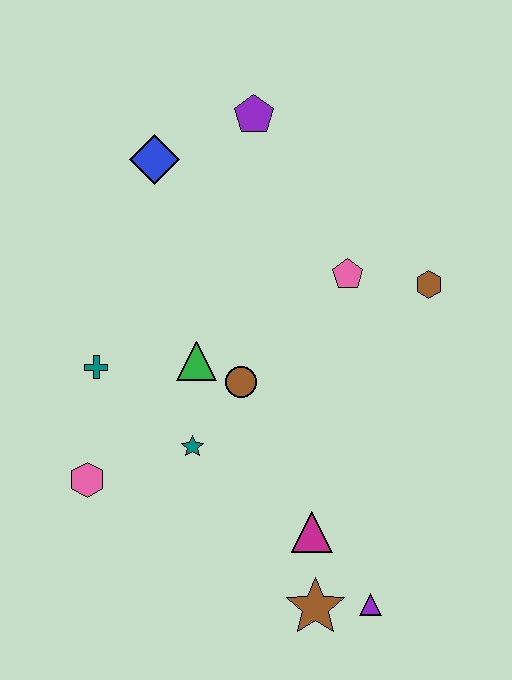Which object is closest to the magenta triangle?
The brown star is closest to the magenta triangle.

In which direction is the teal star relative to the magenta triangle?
The teal star is to the left of the magenta triangle.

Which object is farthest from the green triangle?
The purple triangle is farthest from the green triangle.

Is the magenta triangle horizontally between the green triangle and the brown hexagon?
Yes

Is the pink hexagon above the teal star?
No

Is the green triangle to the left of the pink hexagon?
No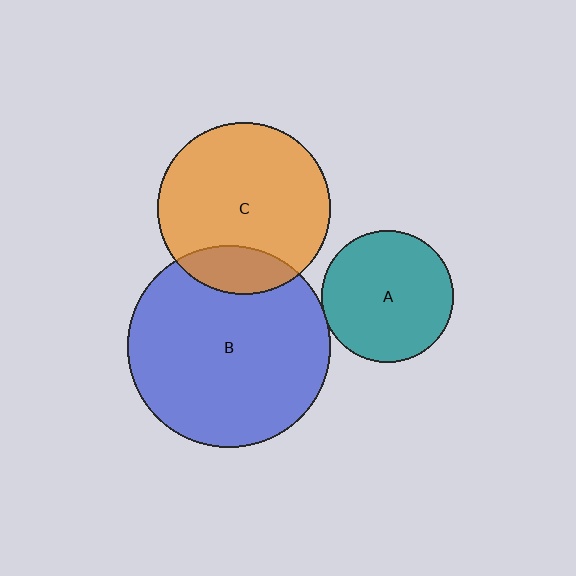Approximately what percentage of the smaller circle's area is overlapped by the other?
Approximately 5%.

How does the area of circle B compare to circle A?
Approximately 2.4 times.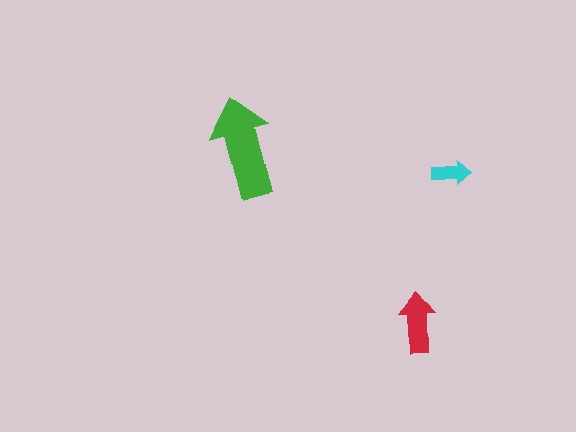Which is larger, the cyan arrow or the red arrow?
The red one.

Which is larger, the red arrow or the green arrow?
The green one.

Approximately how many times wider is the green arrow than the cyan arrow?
About 2.5 times wider.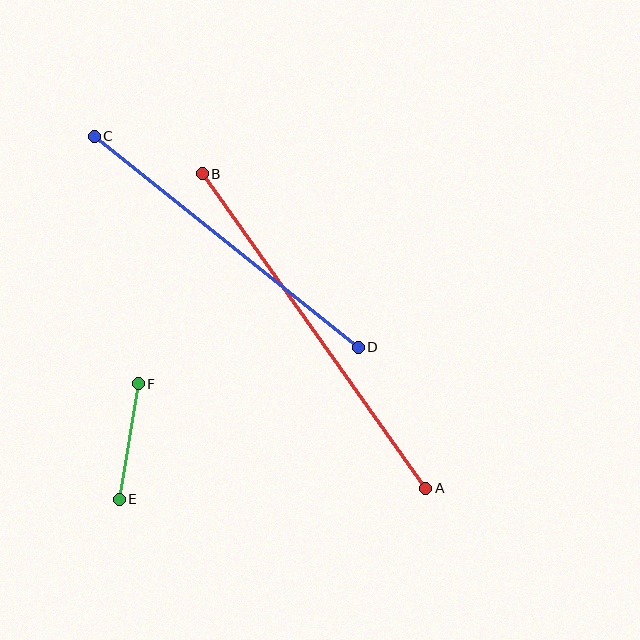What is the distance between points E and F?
The distance is approximately 117 pixels.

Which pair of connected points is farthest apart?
Points A and B are farthest apart.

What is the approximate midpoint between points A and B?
The midpoint is at approximately (314, 331) pixels.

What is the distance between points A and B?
The distance is approximately 386 pixels.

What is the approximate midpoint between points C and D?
The midpoint is at approximately (226, 242) pixels.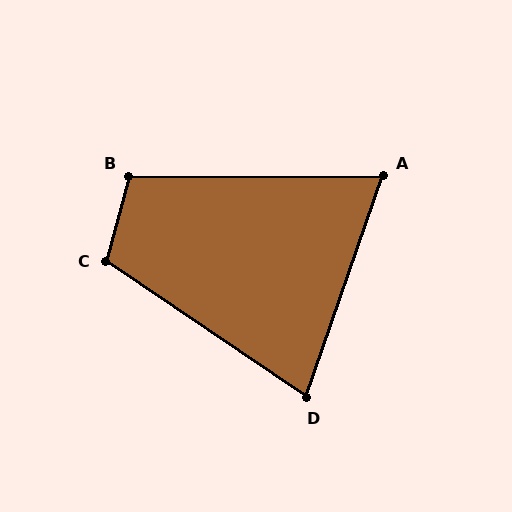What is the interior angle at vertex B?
Approximately 105 degrees (obtuse).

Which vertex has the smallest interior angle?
A, at approximately 71 degrees.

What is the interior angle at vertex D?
Approximately 75 degrees (acute).